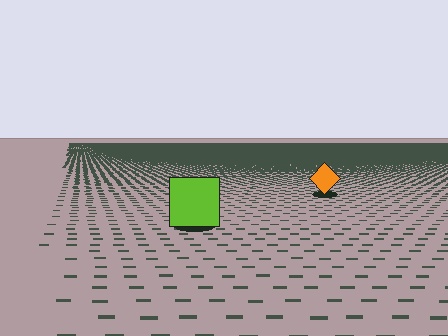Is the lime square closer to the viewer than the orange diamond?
Yes. The lime square is closer — you can tell from the texture gradient: the ground texture is coarser near it.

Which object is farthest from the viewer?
The orange diamond is farthest from the viewer. It appears smaller and the ground texture around it is denser.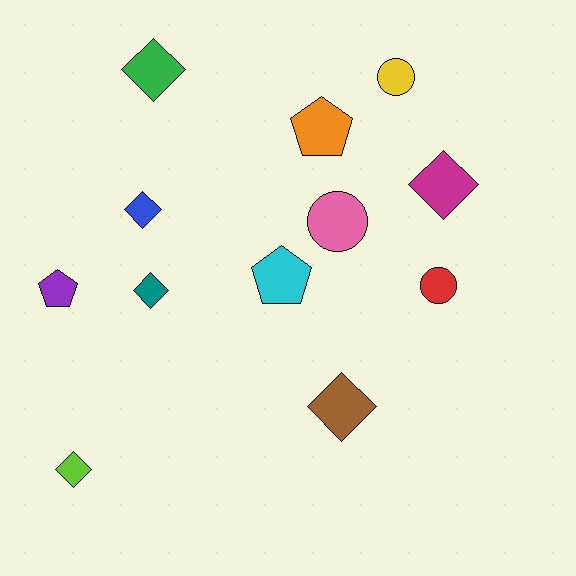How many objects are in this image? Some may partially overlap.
There are 12 objects.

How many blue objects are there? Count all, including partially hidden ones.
There is 1 blue object.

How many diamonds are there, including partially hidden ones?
There are 6 diamonds.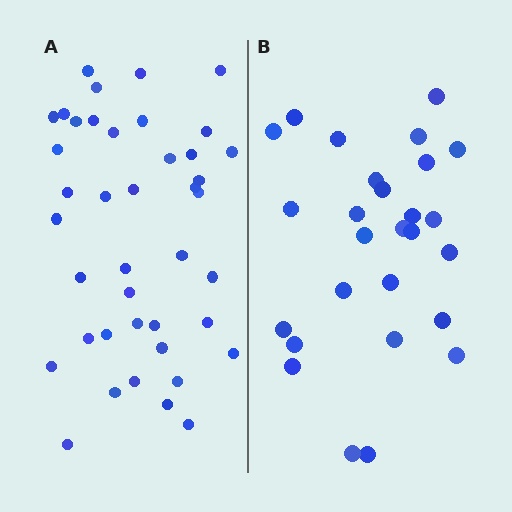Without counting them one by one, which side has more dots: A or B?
Region A (the left region) has more dots.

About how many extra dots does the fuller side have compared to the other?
Region A has approximately 15 more dots than region B.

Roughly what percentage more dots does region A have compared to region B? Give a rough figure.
About 50% more.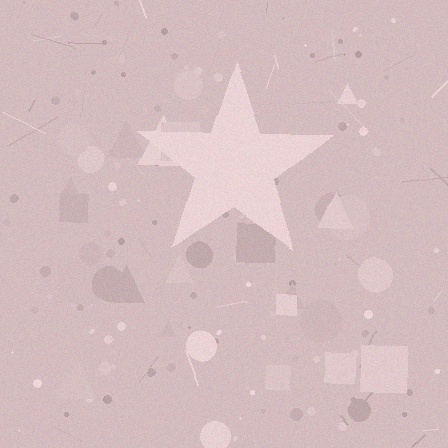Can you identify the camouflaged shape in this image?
The camouflaged shape is a star.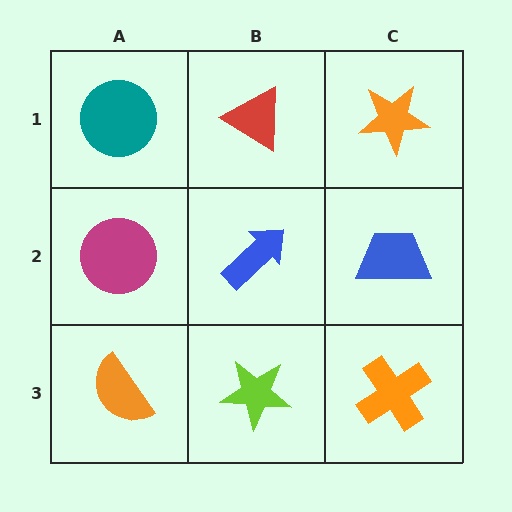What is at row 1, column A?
A teal circle.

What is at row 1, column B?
A red triangle.